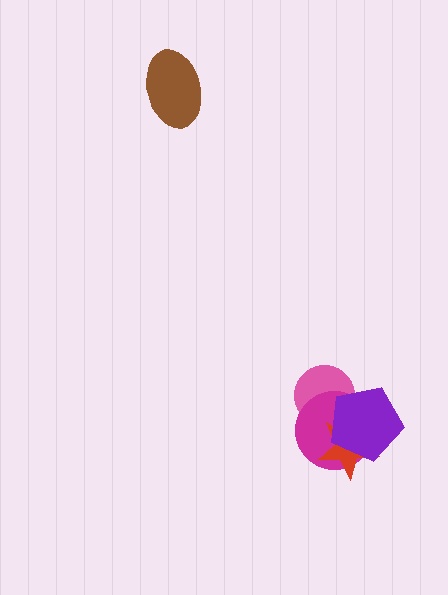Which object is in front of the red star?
The purple pentagon is in front of the red star.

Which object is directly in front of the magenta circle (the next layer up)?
The red star is directly in front of the magenta circle.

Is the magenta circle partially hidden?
Yes, it is partially covered by another shape.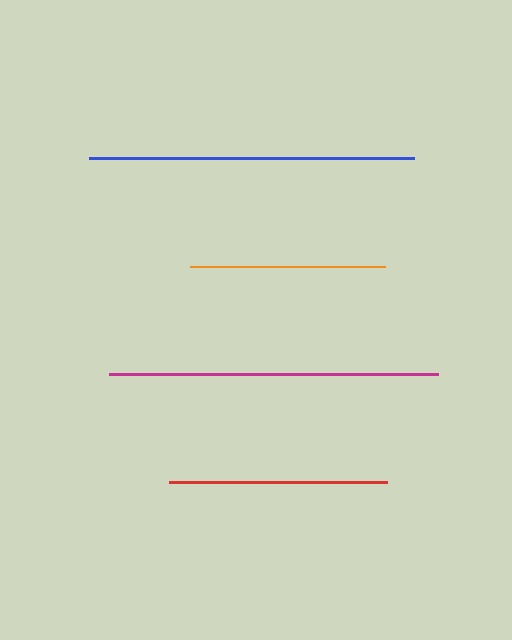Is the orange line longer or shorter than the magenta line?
The magenta line is longer than the orange line.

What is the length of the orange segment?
The orange segment is approximately 195 pixels long.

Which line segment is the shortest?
The orange line is the shortest at approximately 195 pixels.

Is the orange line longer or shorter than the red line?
The red line is longer than the orange line.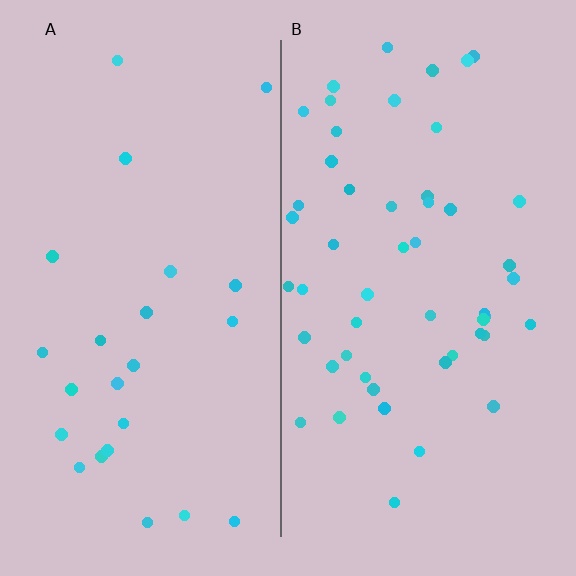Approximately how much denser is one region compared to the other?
Approximately 2.2× — region B over region A.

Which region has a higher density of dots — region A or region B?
B (the right).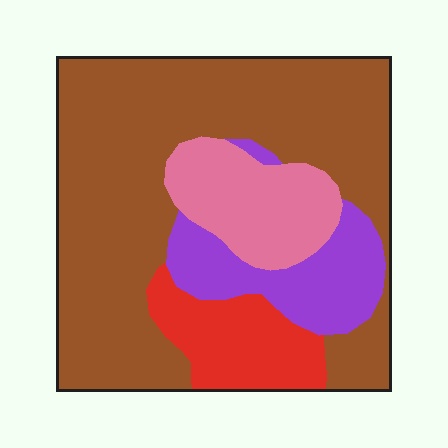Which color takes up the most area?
Brown, at roughly 60%.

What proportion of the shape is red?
Red covers roughly 10% of the shape.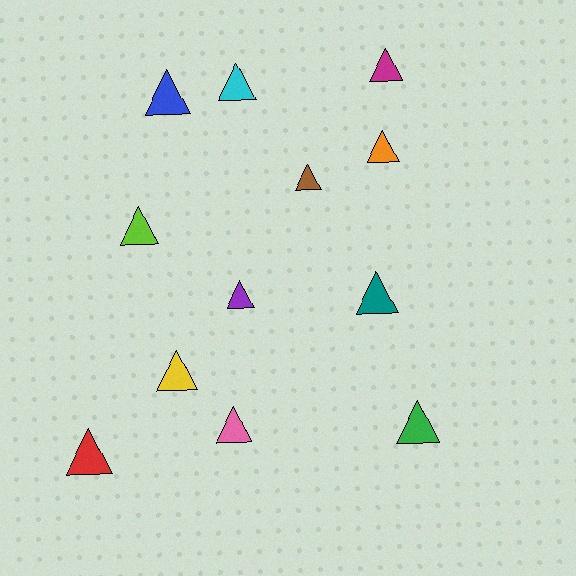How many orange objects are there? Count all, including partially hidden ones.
There is 1 orange object.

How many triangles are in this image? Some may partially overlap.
There are 12 triangles.